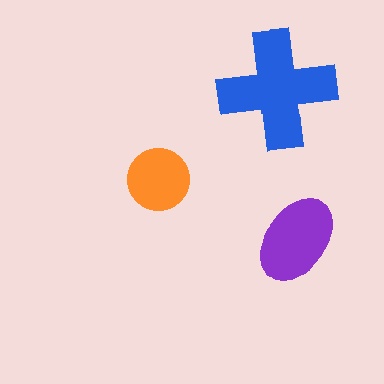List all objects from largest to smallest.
The blue cross, the purple ellipse, the orange circle.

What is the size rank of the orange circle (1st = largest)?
3rd.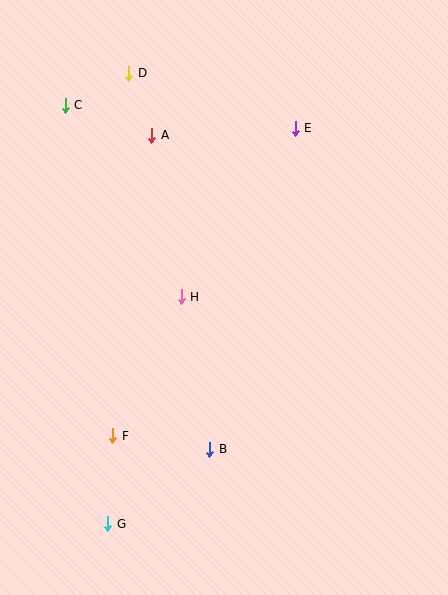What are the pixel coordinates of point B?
Point B is at (210, 449).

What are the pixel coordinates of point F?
Point F is at (113, 436).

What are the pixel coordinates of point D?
Point D is at (129, 73).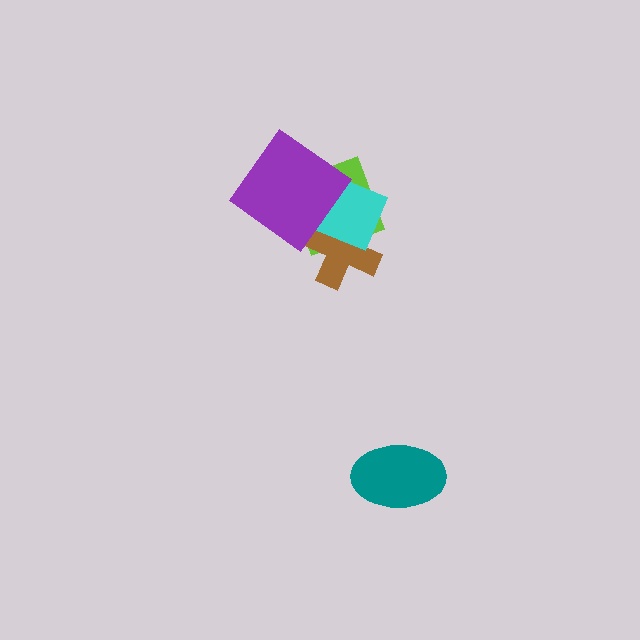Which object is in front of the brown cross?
The cyan square is in front of the brown cross.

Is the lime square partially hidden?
Yes, it is partially covered by another shape.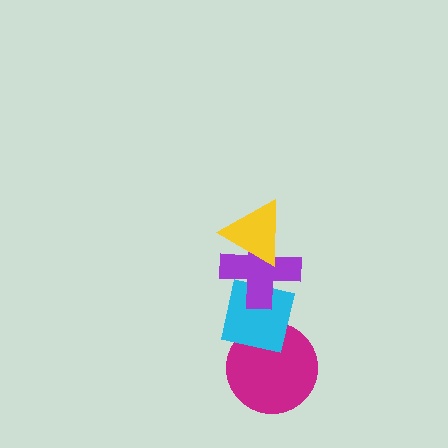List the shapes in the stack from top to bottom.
From top to bottom: the yellow triangle, the purple cross, the cyan square, the magenta circle.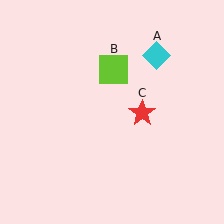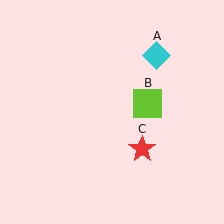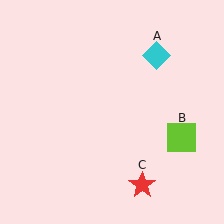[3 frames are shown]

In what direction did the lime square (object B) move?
The lime square (object B) moved down and to the right.